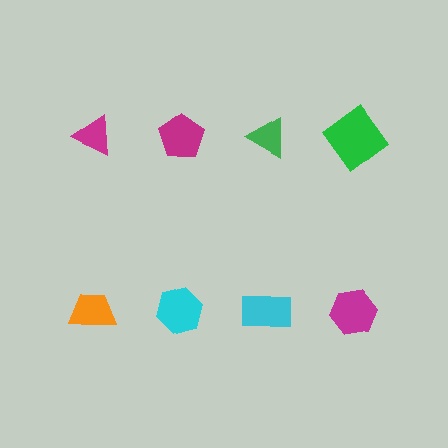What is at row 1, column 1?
A magenta triangle.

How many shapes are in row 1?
4 shapes.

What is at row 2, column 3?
A cyan rectangle.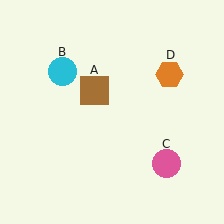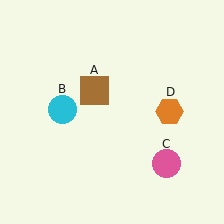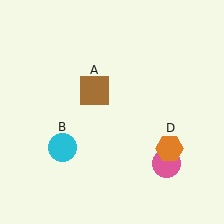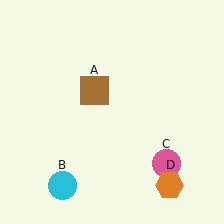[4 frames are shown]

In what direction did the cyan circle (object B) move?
The cyan circle (object B) moved down.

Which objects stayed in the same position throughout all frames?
Brown square (object A) and pink circle (object C) remained stationary.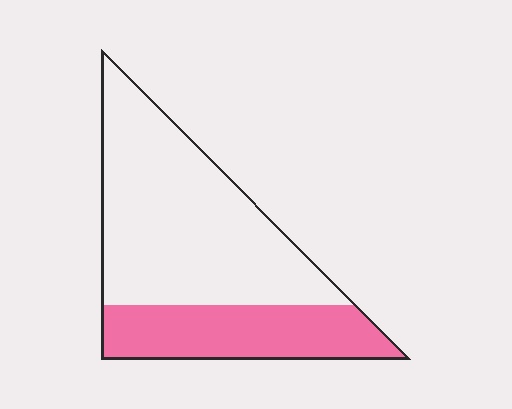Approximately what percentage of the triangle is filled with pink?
Approximately 30%.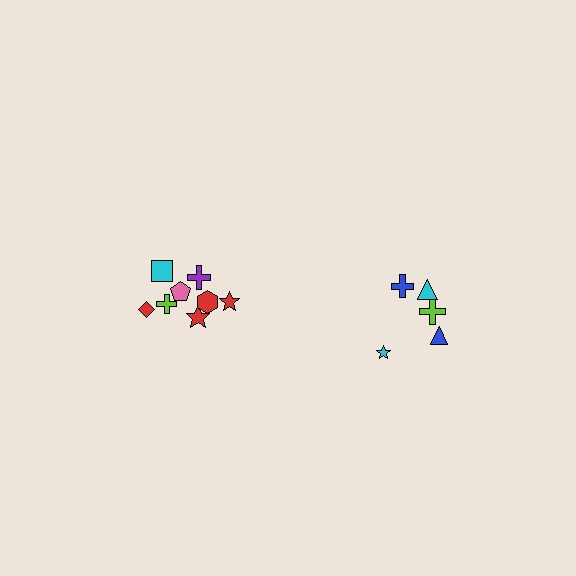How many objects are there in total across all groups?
There are 13 objects.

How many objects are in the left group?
There are 8 objects.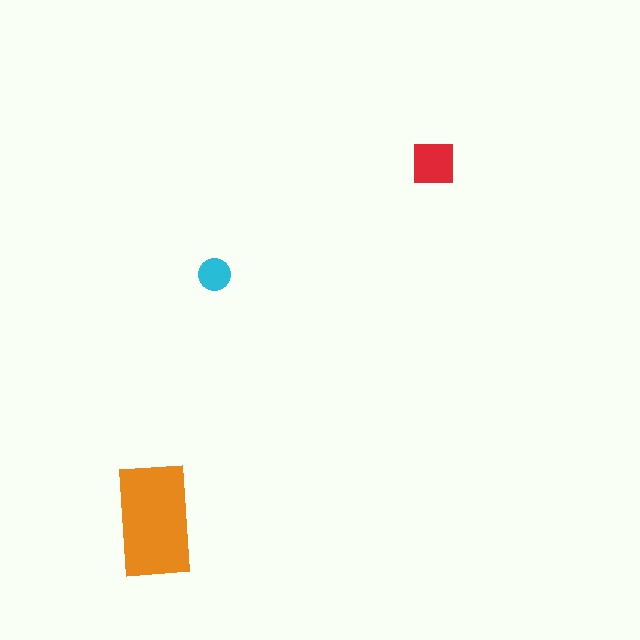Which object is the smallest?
The cyan circle.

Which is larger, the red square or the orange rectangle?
The orange rectangle.